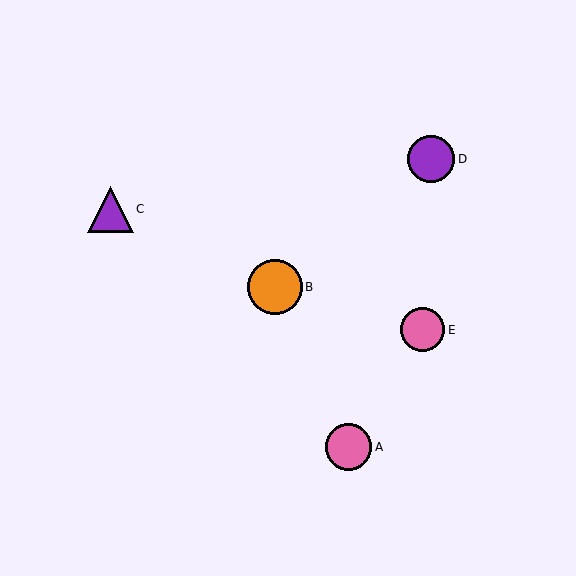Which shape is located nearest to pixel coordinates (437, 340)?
The pink circle (labeled E) at (422, 330) is nearest to that location.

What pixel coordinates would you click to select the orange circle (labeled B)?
Click at (275, 287) to select the orange circle B.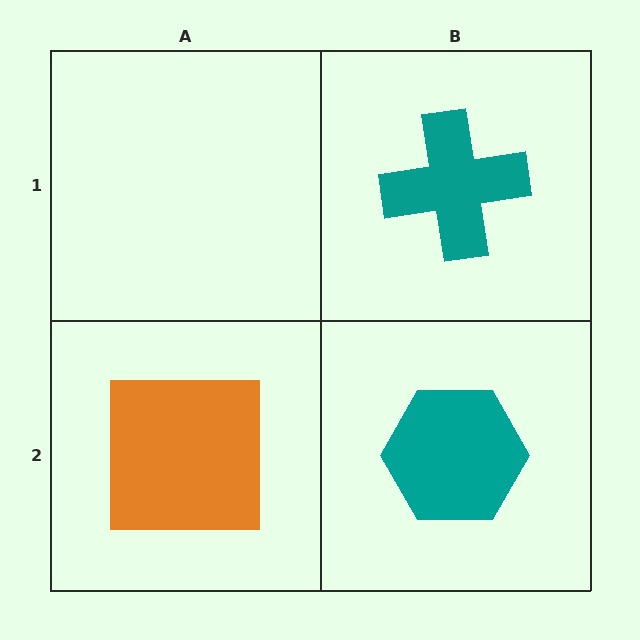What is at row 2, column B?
A teal hexagon.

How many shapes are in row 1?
1 shape.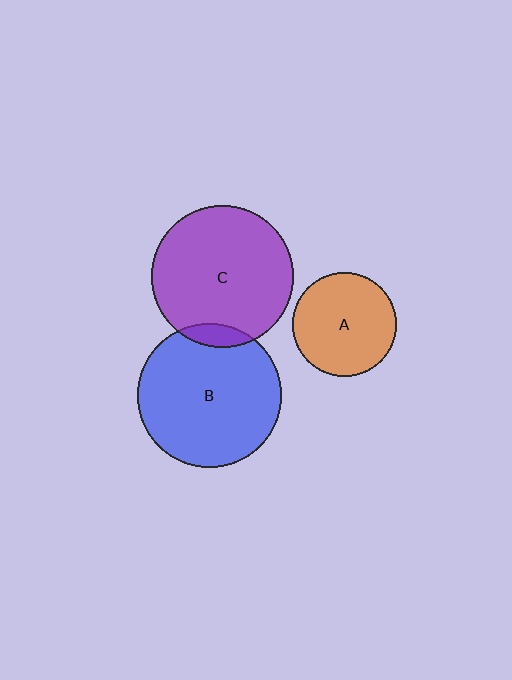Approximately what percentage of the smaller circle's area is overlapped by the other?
Approximately 10%.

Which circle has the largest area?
Circle B (blue).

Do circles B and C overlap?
Yes.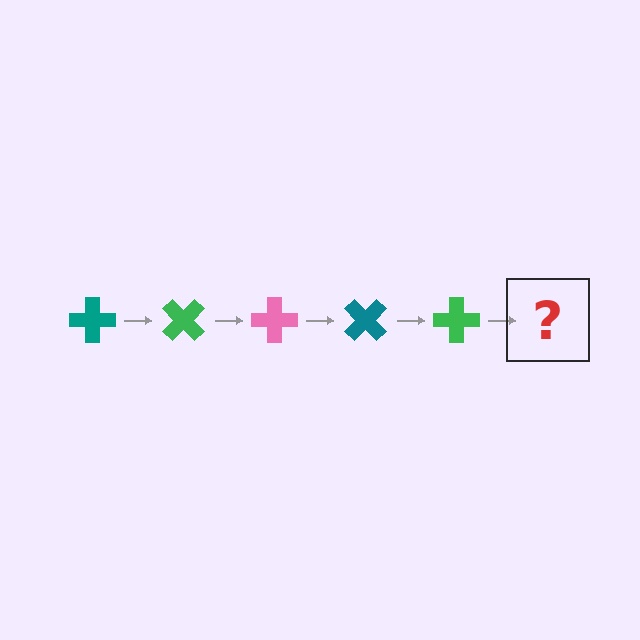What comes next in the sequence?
The next element should be a pink cross, rotated 225 degrees from the start.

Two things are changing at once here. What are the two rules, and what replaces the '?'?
The two rules are that it rotates 45 degrees each step and the color cycles through teal, green, and pink. The '?' should be a pink cross, rotated 225 degrees from the start.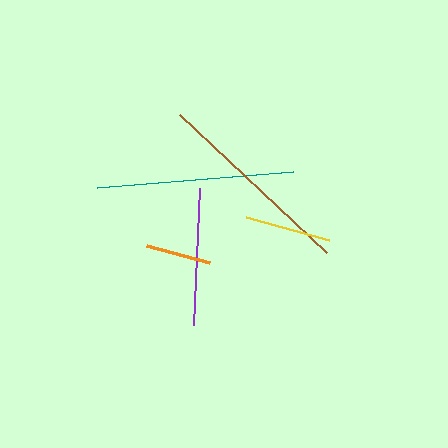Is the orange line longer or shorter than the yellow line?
The yellow line is longer than the orange line.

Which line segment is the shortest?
The orange line is the shortest at approximately 65 pixels.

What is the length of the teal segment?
The teal segment is approximately 196 pixels long.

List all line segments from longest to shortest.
From longest to shortest: brown, teal, purple, yellow, orange.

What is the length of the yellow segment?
The yellow segment is approximately 86 pixels long.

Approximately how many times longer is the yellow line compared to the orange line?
The yellow line is approximately 1.3 times the length of the orange line.